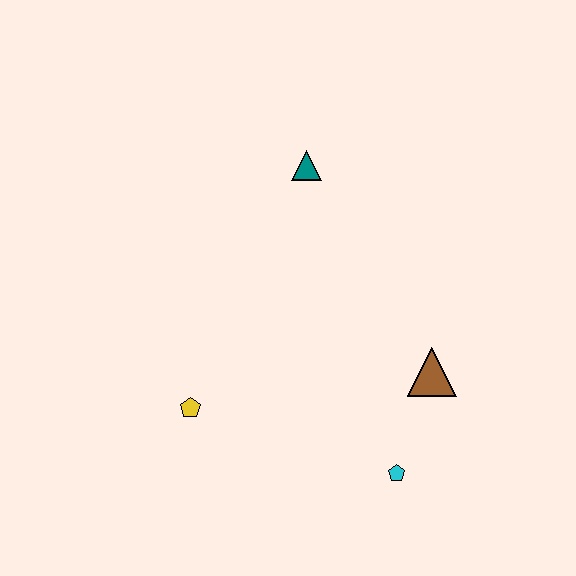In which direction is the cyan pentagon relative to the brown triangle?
The cyan pentagon is below the brown triangle.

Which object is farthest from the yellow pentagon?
The teal triangle is farthest from the yellow pentagon.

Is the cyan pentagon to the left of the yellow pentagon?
No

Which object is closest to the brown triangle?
The cyan pentagon is closest to the brown triangle.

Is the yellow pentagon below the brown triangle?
Yes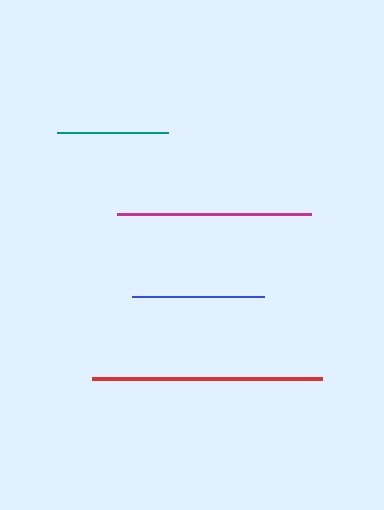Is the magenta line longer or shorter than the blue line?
The magenta line is longer than the blue line.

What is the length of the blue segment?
The blue segment is approximately 132 pixels long.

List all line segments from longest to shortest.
From longest to shortest: red, magenta, blue, teal.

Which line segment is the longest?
The red line is the longest at approximately 230 pixels.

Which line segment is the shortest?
The teal line is the shortest at approximately 111 pixels.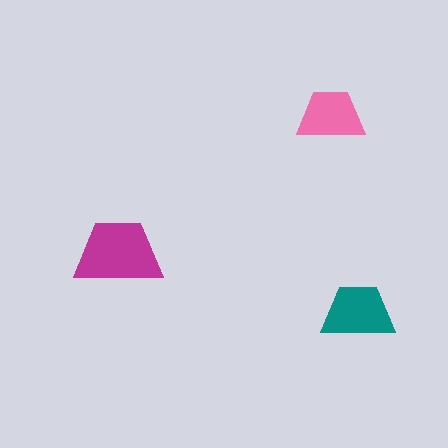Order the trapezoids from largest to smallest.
the magenta one, the teal one, the pink one.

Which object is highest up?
The pink trapezoid is topmost.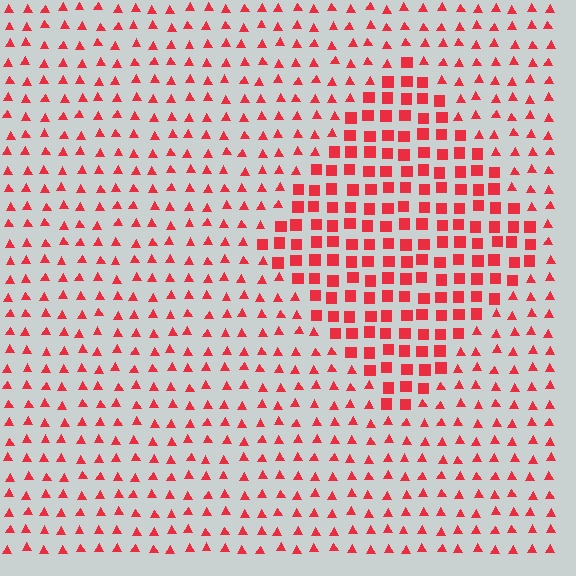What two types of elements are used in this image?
The image uses squares inside the diamond region and triangles outside it.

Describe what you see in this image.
The image is filled with small red elements arranged in a uniform grid. A diamond-shaped region contains squares, while the surrounding area contains triangles. The boundary is defined purely by the change in element shape.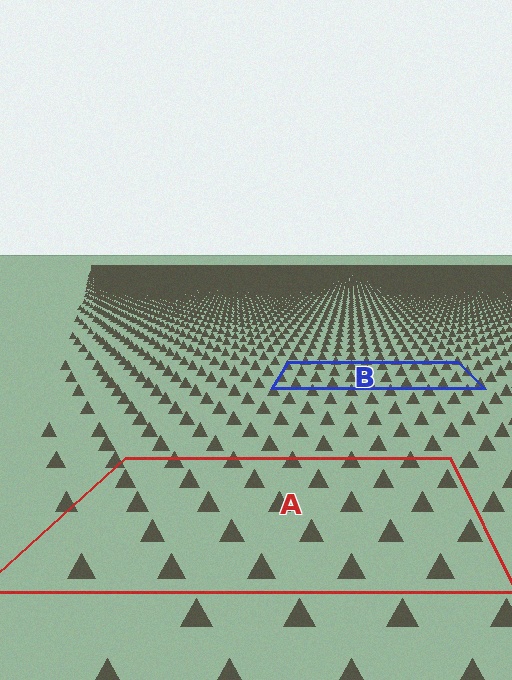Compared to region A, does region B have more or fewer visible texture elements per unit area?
Region B has more texture elements per unit area — they are packed more densely because it is farther away.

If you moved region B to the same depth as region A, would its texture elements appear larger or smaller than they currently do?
They would appear larger. At a closer depth, the same texture elements are projected at a bigger on-screen size.